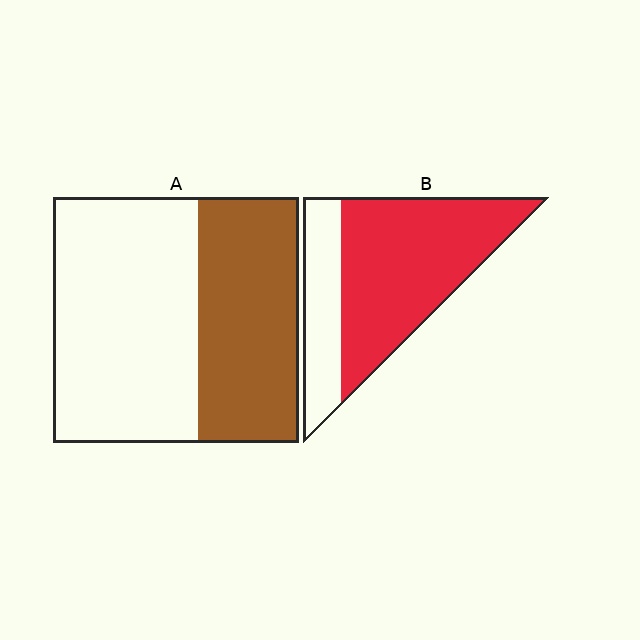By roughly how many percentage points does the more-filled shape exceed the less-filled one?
By roughly 30 percentage points (B over A).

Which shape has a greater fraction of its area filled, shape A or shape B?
Shape B.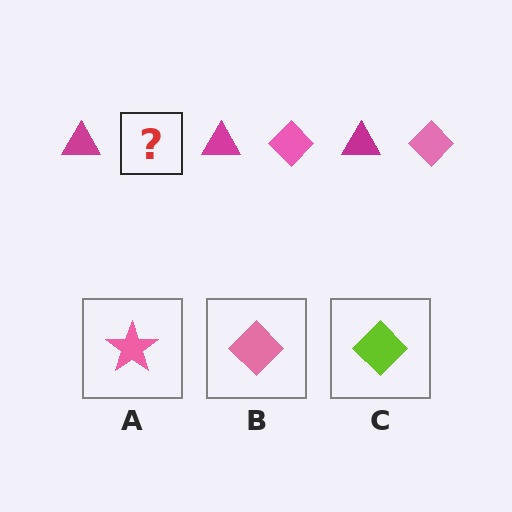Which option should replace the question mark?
Option B.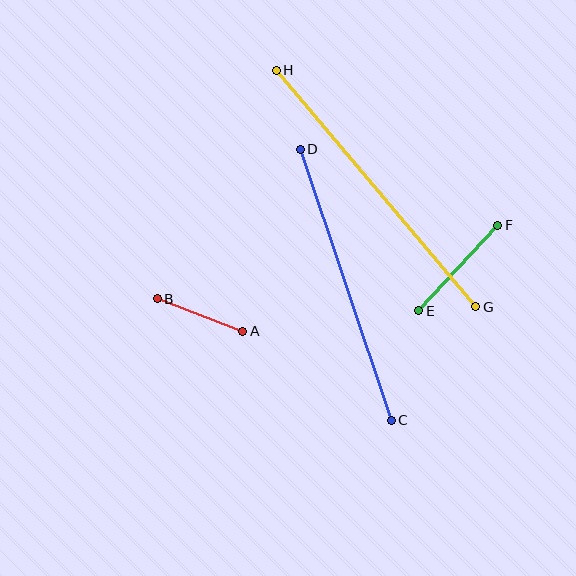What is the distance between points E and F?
The distance is approximately 116 pixels.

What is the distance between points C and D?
The distance is approximately 286 pixels.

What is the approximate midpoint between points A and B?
The midpoint is at approximately (200, 315) pixels.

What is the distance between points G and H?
The distance is approximately 309 pixels.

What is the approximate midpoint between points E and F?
The midpoint is at approximately (458, 268) pixels.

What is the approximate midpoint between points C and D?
The midpoint is at approximately (346, 285) pixels.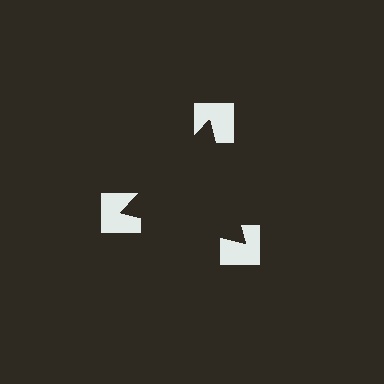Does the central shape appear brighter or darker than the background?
It typically appears slightly darker than the background, even though no actual brightness change is drawn.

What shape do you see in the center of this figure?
An illusory triangle — its edges are inferred from the aligned wedge cuts in the notched squares, not physically drawn.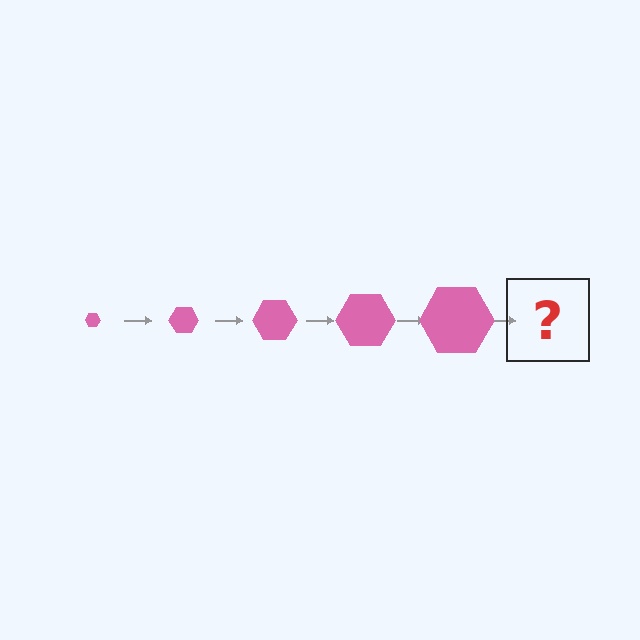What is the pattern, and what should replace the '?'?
The pattern is that the hexagon gets progressively larger each step. The '?' should be a pink hexagon, larger than the previous one.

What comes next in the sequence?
The next element should be a pink hexagon, larger than the previous one.